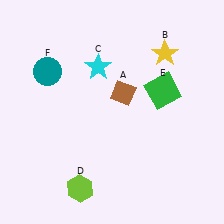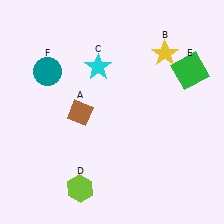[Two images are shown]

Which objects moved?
The objects that moved are: the brown diamond (A), the green square (E).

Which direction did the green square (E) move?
The green square (E) moved right.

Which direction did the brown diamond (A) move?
The brown diamond (A) moved left.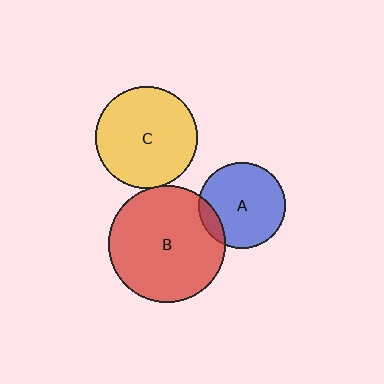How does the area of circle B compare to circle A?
Approximately 1.8 times.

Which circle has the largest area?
Circle B (red).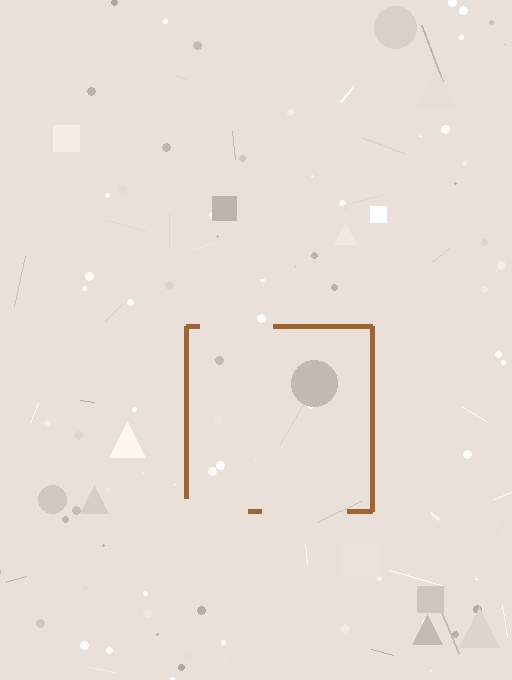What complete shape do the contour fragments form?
The contour fragments form a square.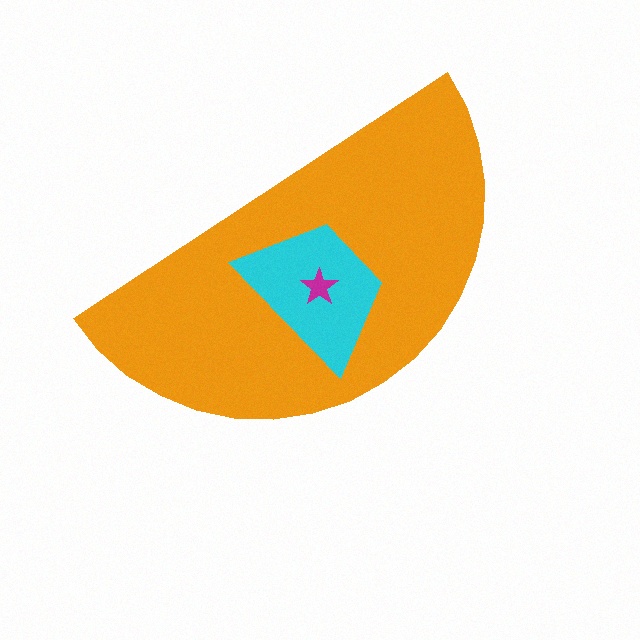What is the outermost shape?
The orange semicircle.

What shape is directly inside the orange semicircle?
The cyan trapezoid.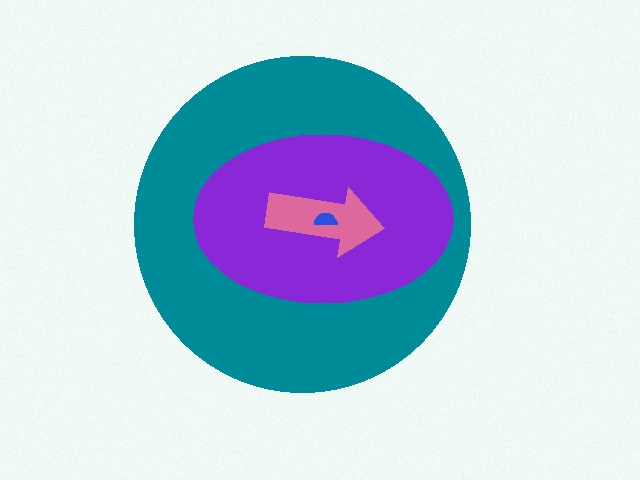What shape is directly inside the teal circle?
The purple ellipse.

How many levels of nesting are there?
4.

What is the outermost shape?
The teal circle.